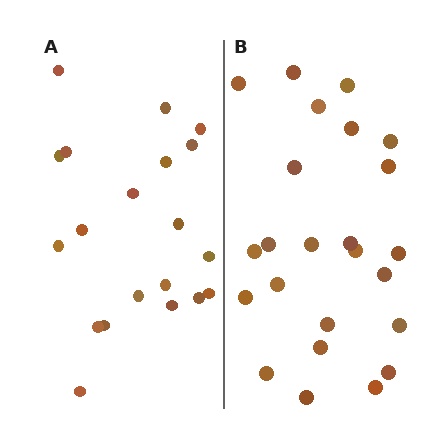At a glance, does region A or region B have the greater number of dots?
Region B (the right region) has more dots.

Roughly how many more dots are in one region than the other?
Region B has about 4 more dots than region A.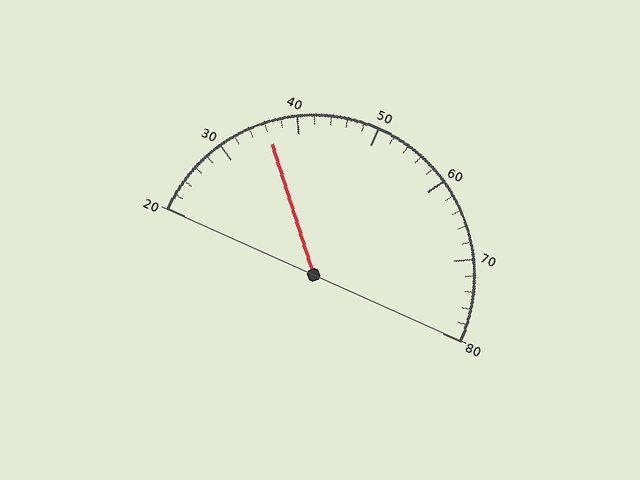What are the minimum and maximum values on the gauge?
The gauge ranges from 20 to 80.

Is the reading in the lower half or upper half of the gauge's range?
The reading is in the lower half of the range (20 to 80).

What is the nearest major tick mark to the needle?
The nearest major tick mark is 40.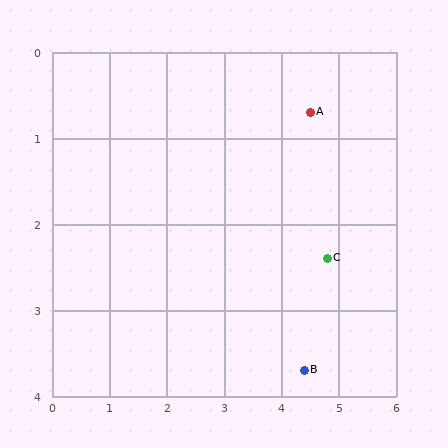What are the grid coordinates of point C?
Point C is at approximately (4.8, 2.4).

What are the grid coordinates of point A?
Point A is at approximately (4.5, 0.7).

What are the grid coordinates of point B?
Point B is at approximately (4.4, 3.7).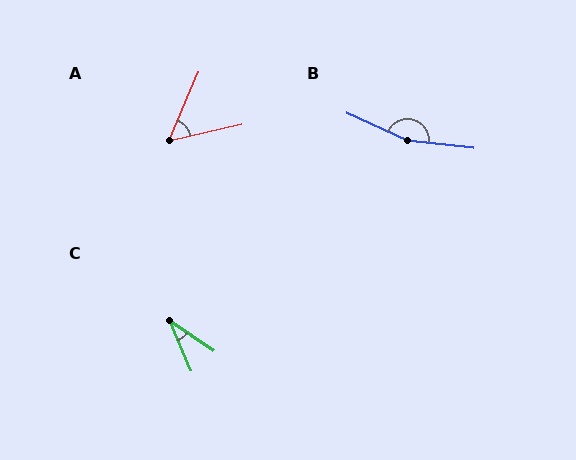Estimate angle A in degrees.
Approximately 54 degrees.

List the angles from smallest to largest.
C (33°), A (54°), B (162°).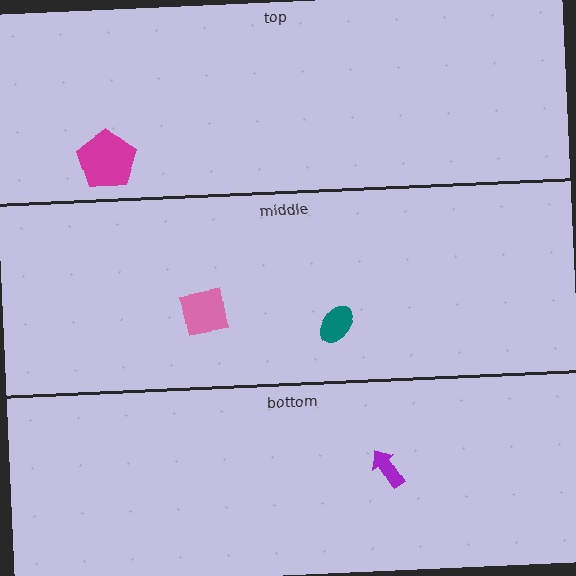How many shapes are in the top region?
1.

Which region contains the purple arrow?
The bottom region.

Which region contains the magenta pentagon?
The top region.